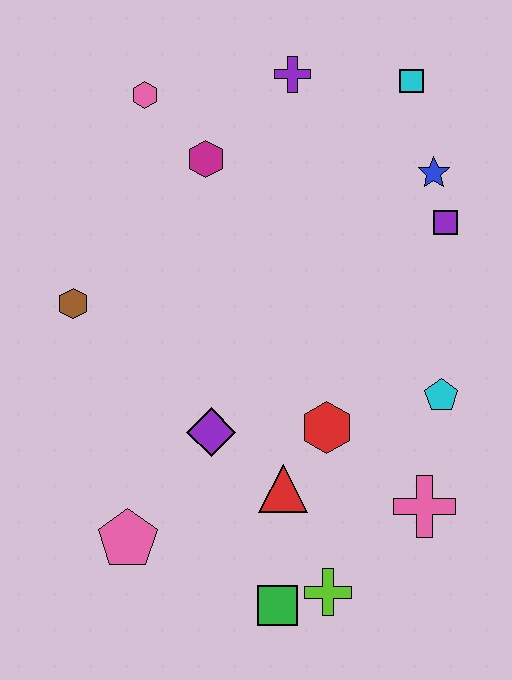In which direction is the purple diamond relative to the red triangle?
The purple diamond is to the left of the red triangle.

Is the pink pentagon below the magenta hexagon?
Yes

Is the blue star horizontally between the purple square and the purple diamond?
Yes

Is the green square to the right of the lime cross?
No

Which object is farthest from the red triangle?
The cyan square is farthest from the red triangle.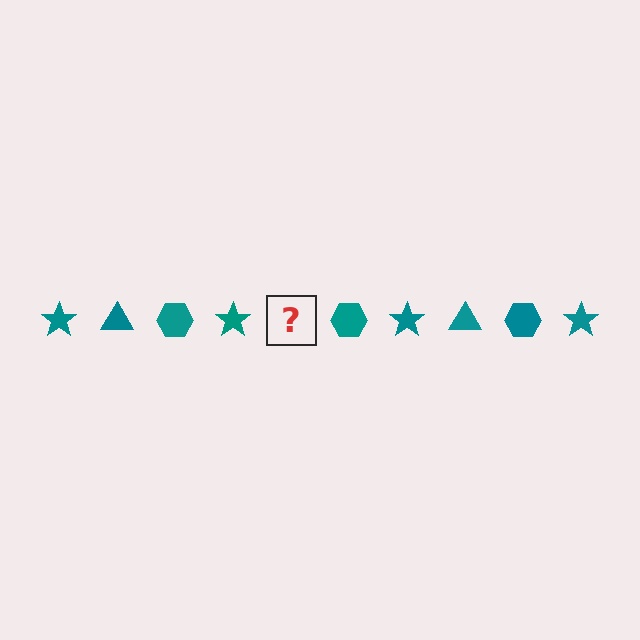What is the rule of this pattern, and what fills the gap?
The rule is that the pattern cycles through star, triangle, hexagon shapes in teal. The gap should be filled with a teal triangle.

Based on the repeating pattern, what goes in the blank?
The blank should be a teal triangle.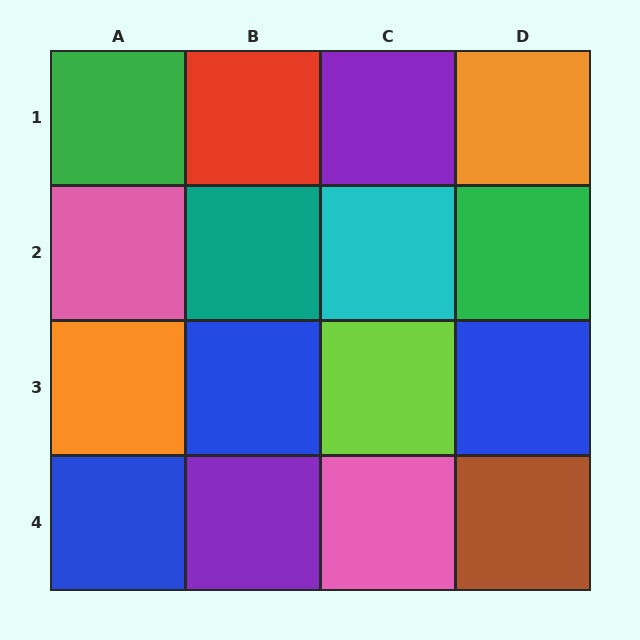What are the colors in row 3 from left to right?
Orange, blue, lime, blue.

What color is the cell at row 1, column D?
Orange.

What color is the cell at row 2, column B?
Teal.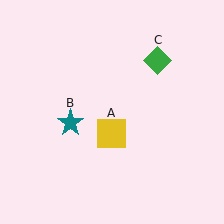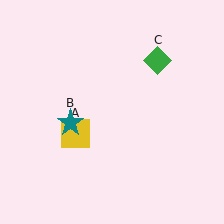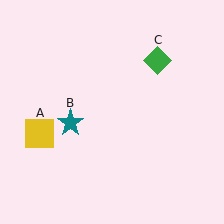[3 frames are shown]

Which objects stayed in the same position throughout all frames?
Teal star (object B) and green diamond (object C) remained stationary.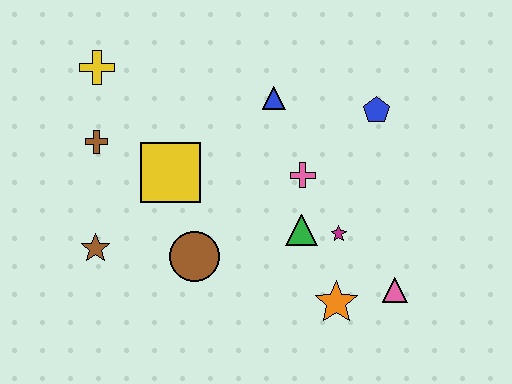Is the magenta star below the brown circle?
No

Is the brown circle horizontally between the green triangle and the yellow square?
Yes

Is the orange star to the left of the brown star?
No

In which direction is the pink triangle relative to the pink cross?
The pink triangle is below the pink cross.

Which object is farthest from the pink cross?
The yellow cross is farthest from the pink cross.